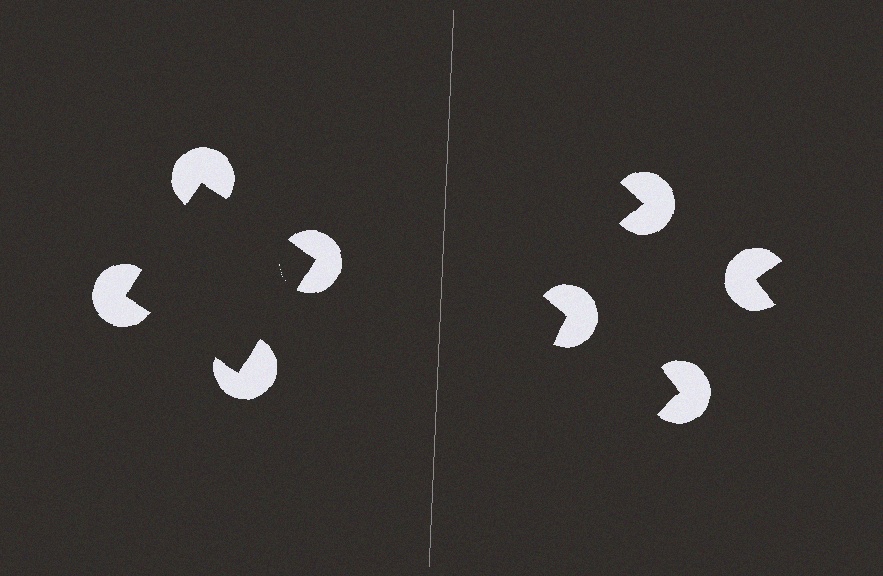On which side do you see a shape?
An illusory square appears on the left side. On the right side the wedge cuts are rotated, so no coherent shape forms.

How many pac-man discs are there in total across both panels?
8 — 4 on each side.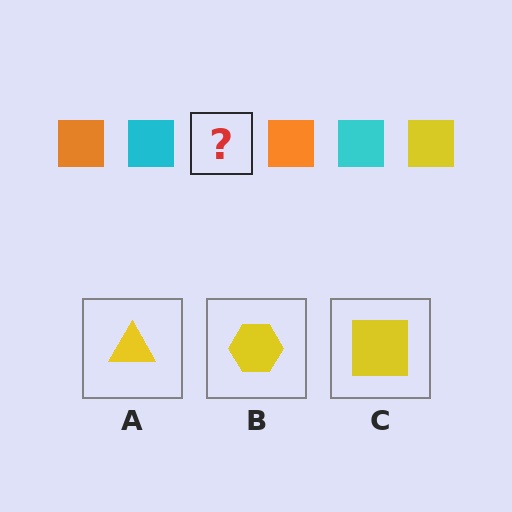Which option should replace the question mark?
Option C.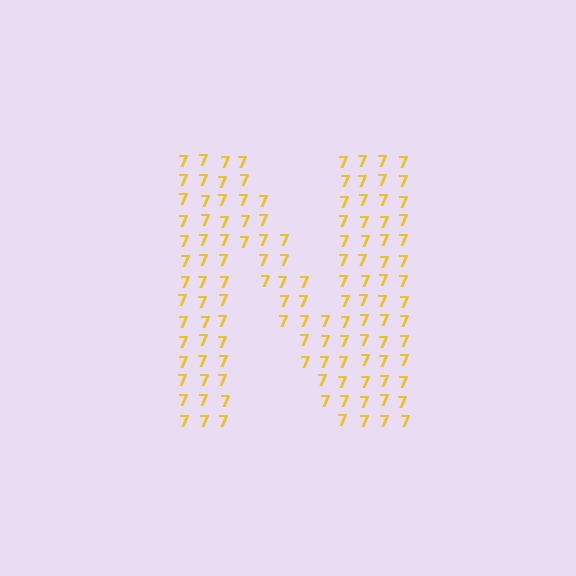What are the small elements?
The small elements are digit 7's.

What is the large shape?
The large shape is the letter N.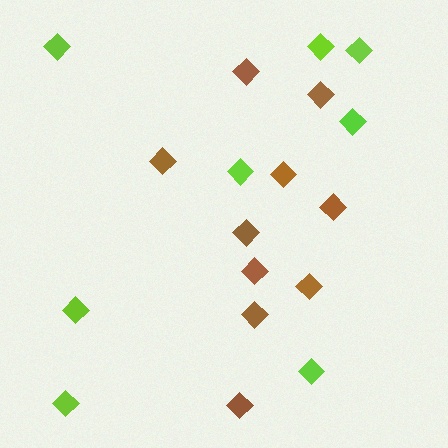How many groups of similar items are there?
There are 2 groups: one group of lime diamonds (8) and one group of brown diamonds (10).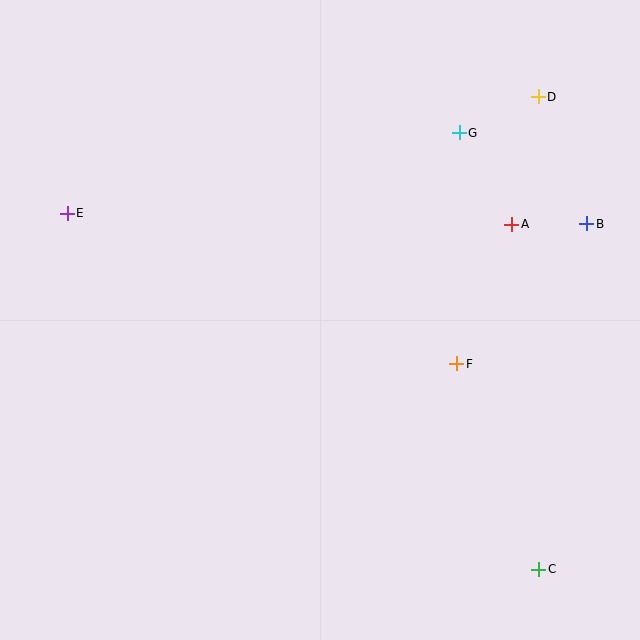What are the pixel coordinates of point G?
Point G is at (459, 133).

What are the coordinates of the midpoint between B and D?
The midpoint between B and D is at (563, 160).